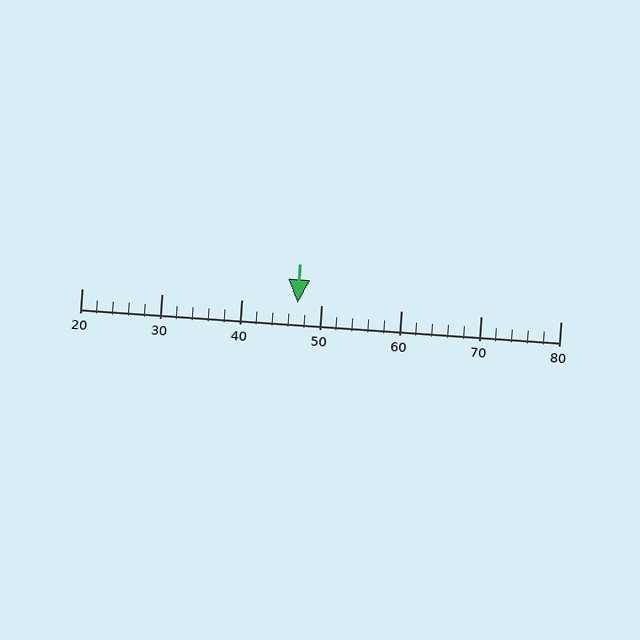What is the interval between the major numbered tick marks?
The major tick marks are spaced 10 units apart.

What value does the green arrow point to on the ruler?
The green arrow points to approximately 47.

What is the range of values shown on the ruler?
The ruler shows values from 20 to 80.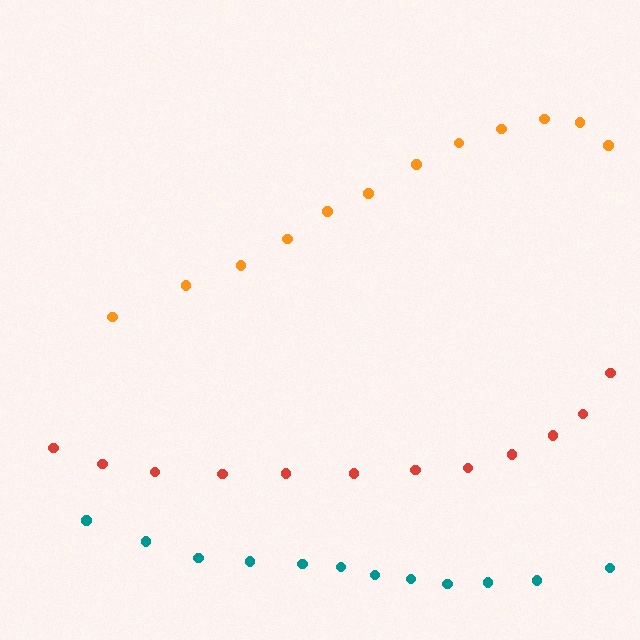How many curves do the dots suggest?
There are 3 distinct paths.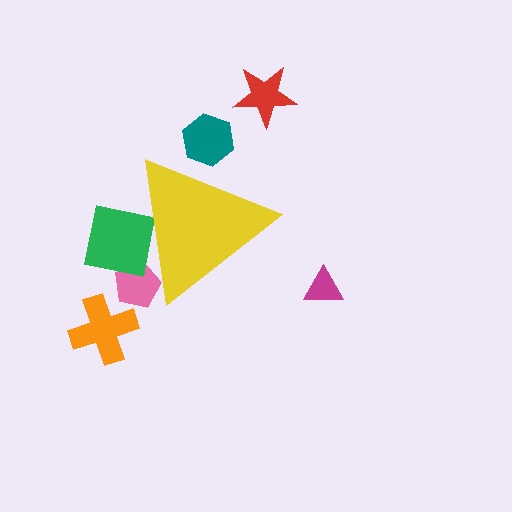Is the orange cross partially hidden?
No, the orange cross is fully visible.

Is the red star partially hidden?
No, the red star is fully visible.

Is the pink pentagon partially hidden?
Yes, the pink pentagon is partially hidden behind the yellow triangle.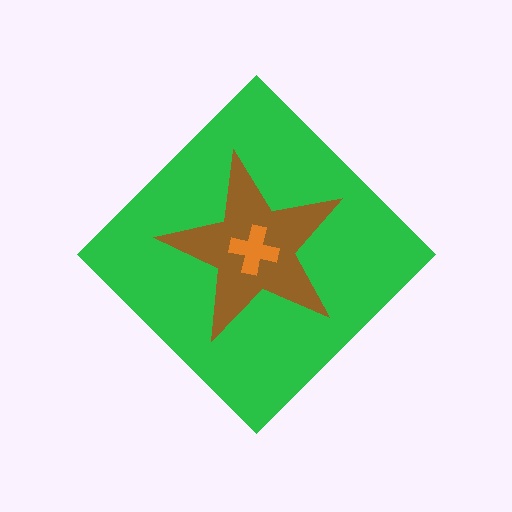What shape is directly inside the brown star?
The orange cross.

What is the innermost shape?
The orange cross.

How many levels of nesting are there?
3.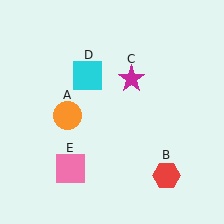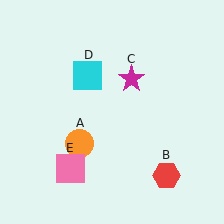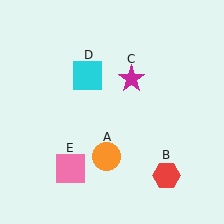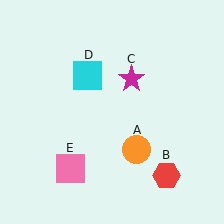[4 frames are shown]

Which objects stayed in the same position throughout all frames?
Red hexagon (object B) and magenta star (object C) and cyan square (object D) and pink square (object E) remained stationary.